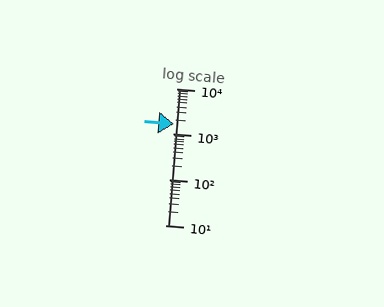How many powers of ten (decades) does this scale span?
The scale spans 3 decades, from 10 to 10000.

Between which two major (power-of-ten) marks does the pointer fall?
The pointer is between 1000 and 10000.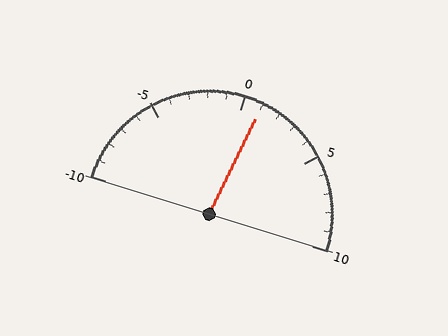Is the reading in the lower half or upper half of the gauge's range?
The reading is in the upper half of the range (-10 to 10).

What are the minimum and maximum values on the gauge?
The gauge ranges from -10 to 10.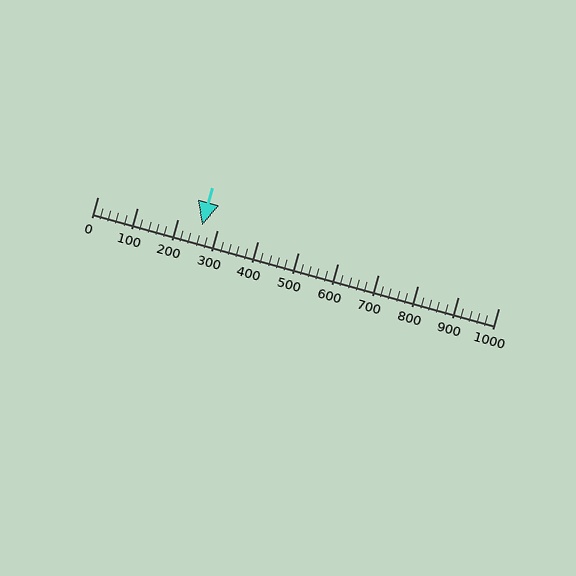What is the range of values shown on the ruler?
The ruler shows values from 0 to 1000.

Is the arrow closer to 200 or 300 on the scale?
The arrow is closer to 300.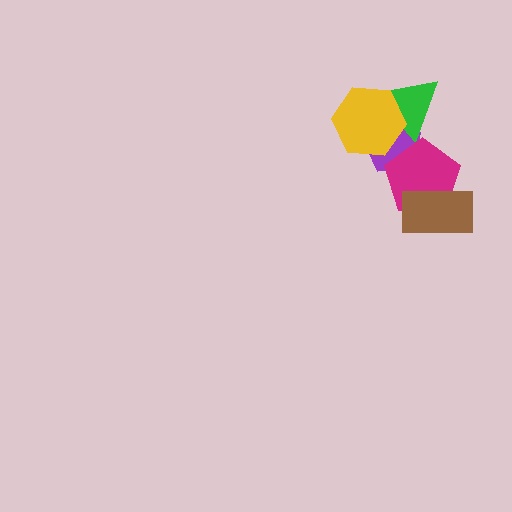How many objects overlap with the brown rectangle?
1 object overlaps with the brown rectangle.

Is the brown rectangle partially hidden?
No, no other shape covers it.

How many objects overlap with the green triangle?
2 objects overlap with the green triangle.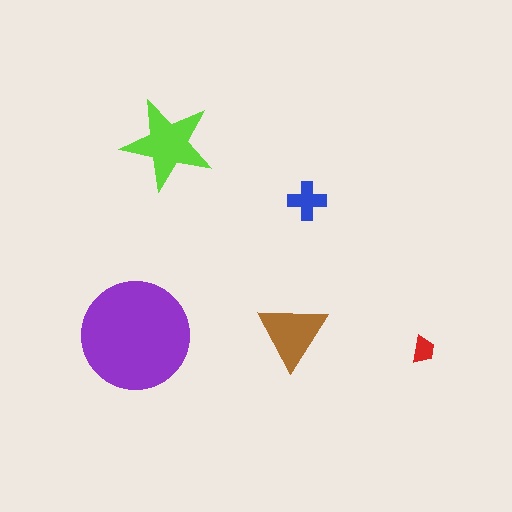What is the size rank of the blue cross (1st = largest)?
4th.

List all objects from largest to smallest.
The purple circle, the lime star, the brown triangle, the blue cross, the red trapezoid.